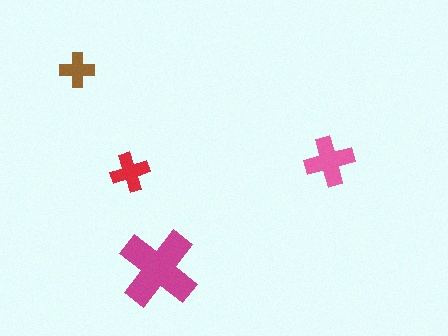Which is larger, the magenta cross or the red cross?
The magenta one.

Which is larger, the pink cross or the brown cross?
The pink one.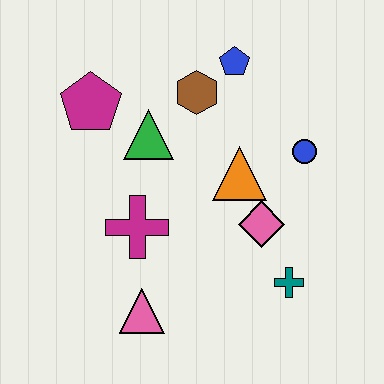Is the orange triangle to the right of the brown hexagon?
Yes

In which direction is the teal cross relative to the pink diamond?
The teal cross is below the pink diamond.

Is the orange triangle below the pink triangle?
No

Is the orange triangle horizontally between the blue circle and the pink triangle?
Yes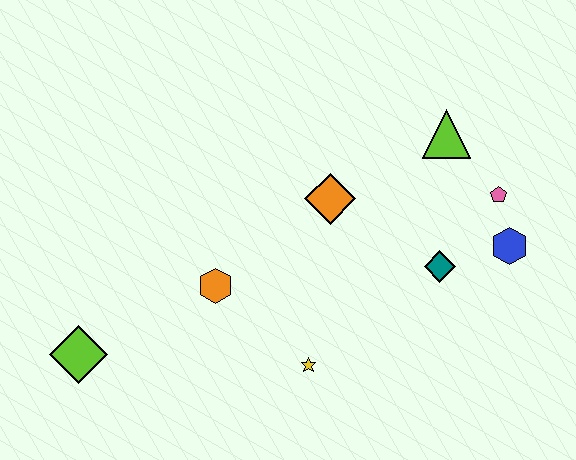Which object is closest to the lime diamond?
The orange hexagon is closest to the lime diamond.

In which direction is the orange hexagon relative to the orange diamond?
The orange hexagon is to the left of the orange diamond.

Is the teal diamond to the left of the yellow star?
No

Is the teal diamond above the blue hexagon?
No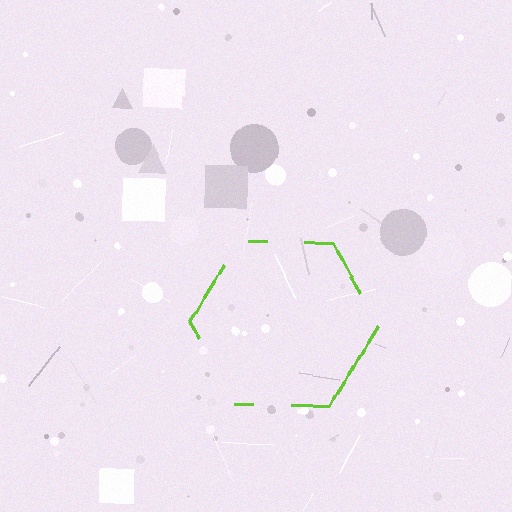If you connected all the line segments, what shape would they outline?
They would outline a hexagon.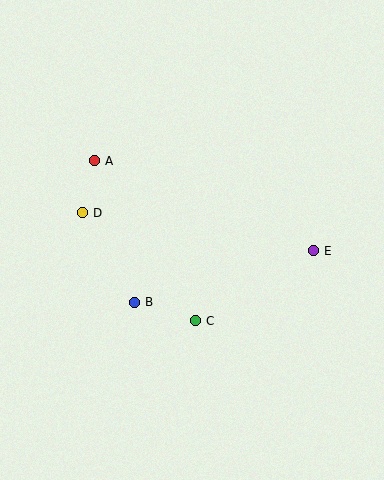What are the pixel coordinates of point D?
Point D is at (83, 213).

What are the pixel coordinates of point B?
Point B is at (135, 302).